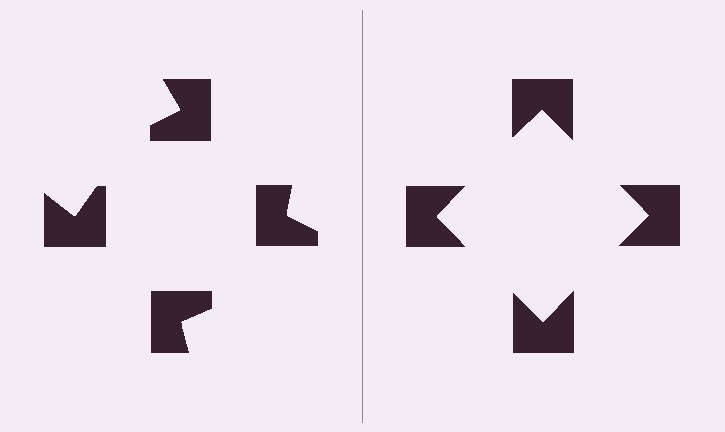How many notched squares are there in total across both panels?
8 — 4 on each side.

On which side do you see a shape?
An illusory square appears on the right side. On the left side the wedge cuts are rotated, so no coherent shape forms.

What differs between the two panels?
The notched squares are positioned identically on both sides; only the wedge orientations differ. On the right they align to a square; on the left they are misaligned.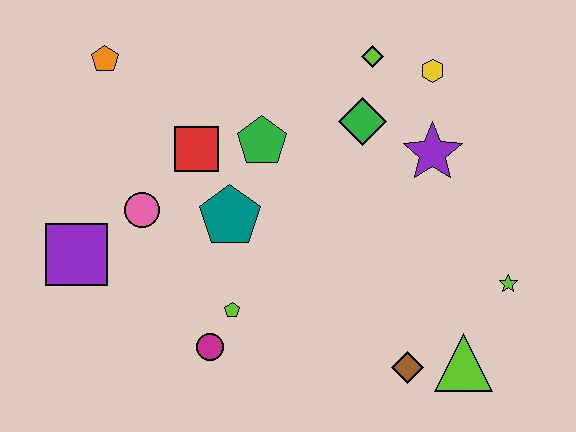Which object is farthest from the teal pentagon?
The lime star is farthest from the teal pentagon.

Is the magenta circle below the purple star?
Yes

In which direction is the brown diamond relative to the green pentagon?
The brown diamond is below the green pentagon.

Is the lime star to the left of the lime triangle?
No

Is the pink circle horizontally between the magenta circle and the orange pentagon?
Yes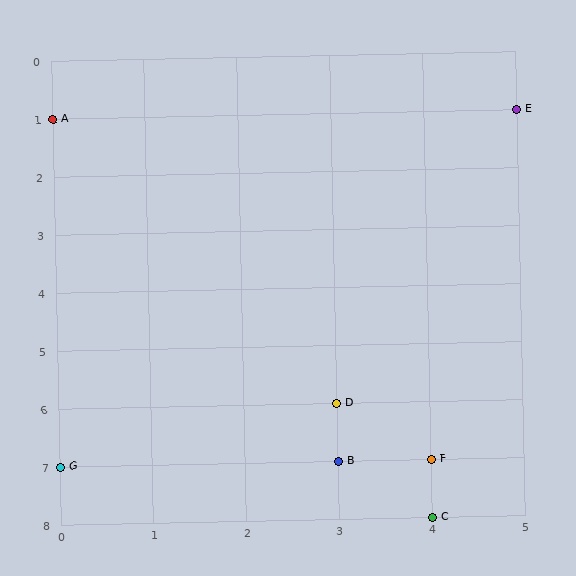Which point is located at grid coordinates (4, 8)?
Point C is at (4, 8).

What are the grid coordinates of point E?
Point E is at grid coordinates (5, 1).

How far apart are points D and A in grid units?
Points D and A are 3 columns and 5 rows apart (about 5.8 grid units diagonally).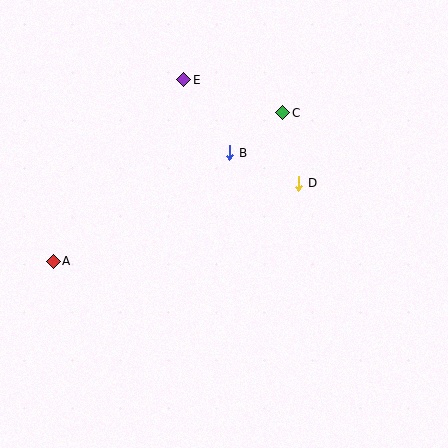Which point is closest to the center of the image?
Point B at (230, 153) is closest to the center.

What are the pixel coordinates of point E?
Point E is at (184, 80).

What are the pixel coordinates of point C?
Point C is at (283, 113).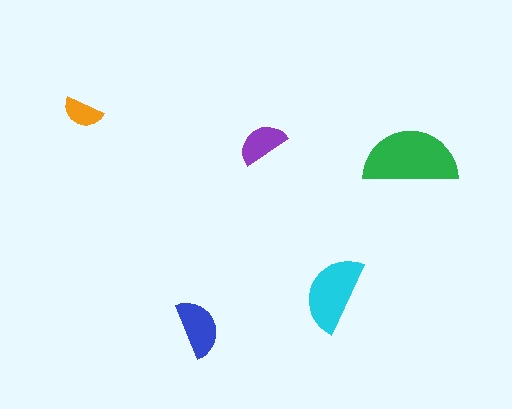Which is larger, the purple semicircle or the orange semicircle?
The purple one.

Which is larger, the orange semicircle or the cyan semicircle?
The cyan one.